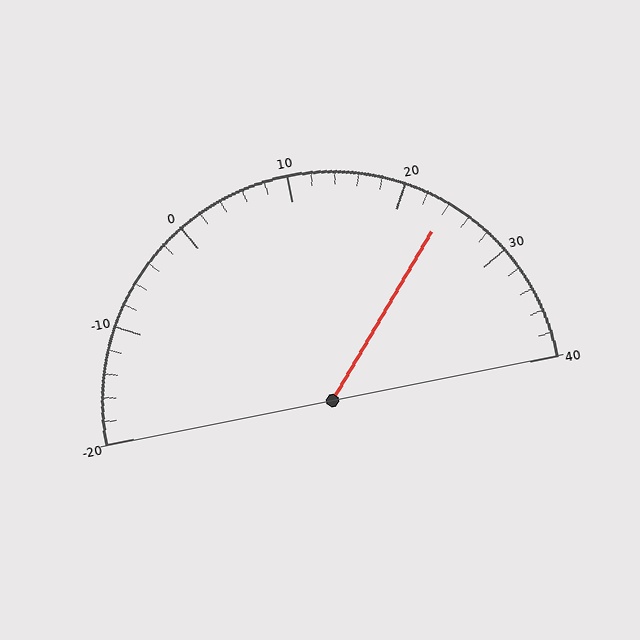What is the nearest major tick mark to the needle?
The nearest major tick mark is 20.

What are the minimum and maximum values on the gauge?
The gauge ranges from -20 to 40.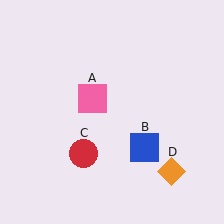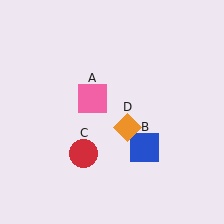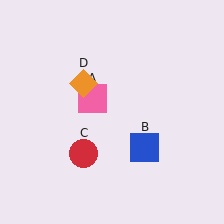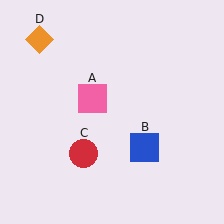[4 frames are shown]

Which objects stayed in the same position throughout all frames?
Pink square (object A) and blue square (object B) and red circle (object C) remained stationary.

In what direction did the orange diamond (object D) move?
The orange diamond (object D) moved up and to the left.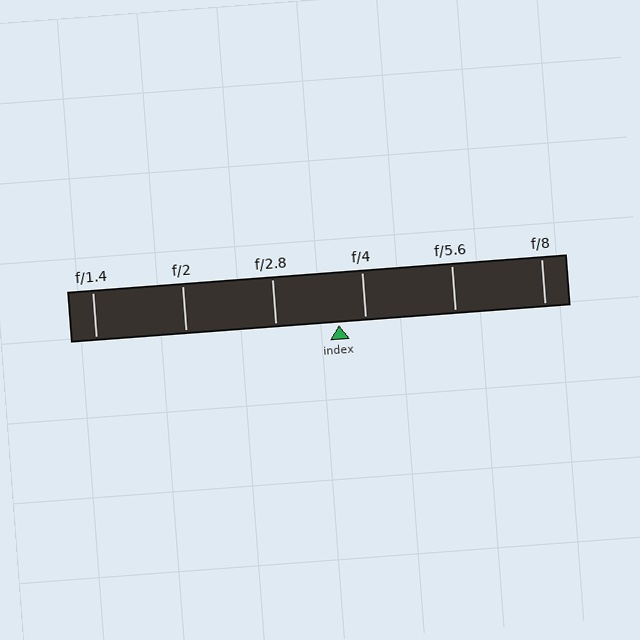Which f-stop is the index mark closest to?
The index mark is closest to f/4.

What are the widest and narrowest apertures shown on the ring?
The widest aperture shown is f/1.4 and the narrowest is f/8.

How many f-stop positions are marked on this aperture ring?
There are 6 f-stop positions marked.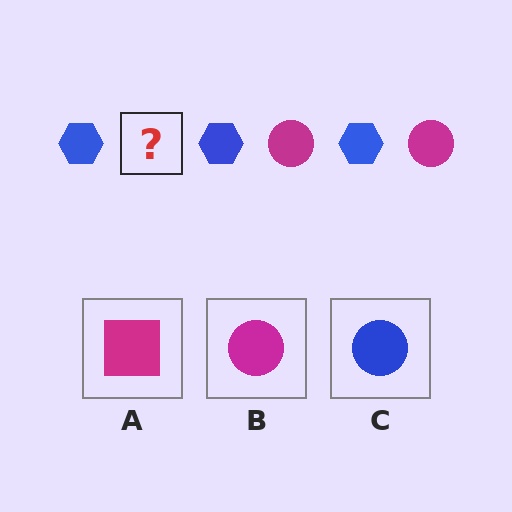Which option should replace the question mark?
Option B.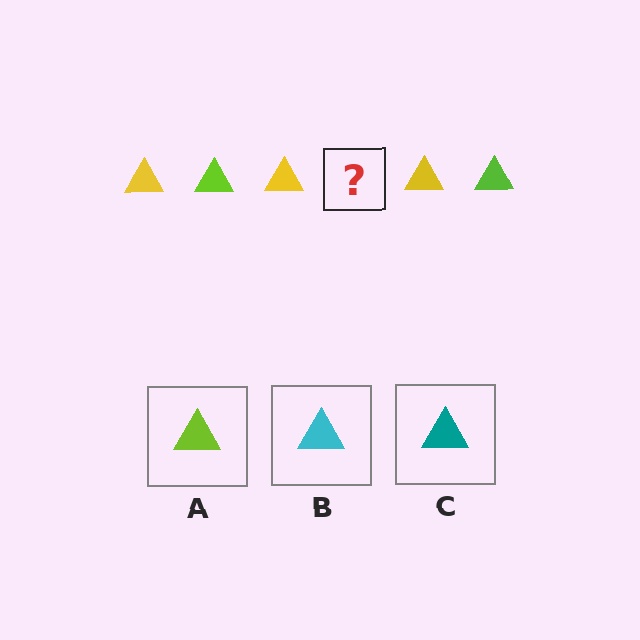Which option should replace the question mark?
Option A.